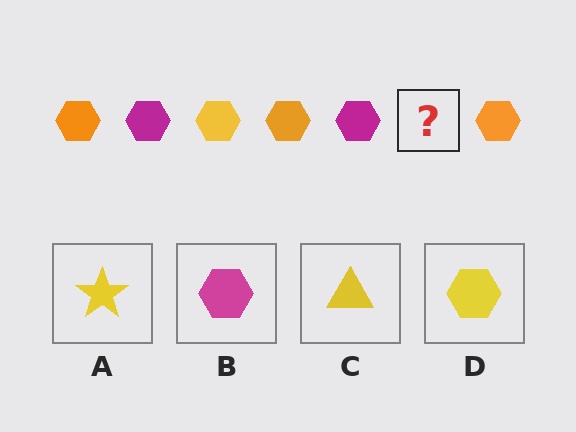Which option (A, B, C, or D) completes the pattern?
D.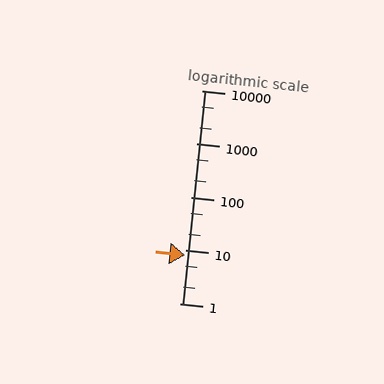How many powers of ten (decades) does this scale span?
The scale spans 4 decades, from 1 to 10000.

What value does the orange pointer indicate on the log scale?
The pointer indicates approximately 7.9.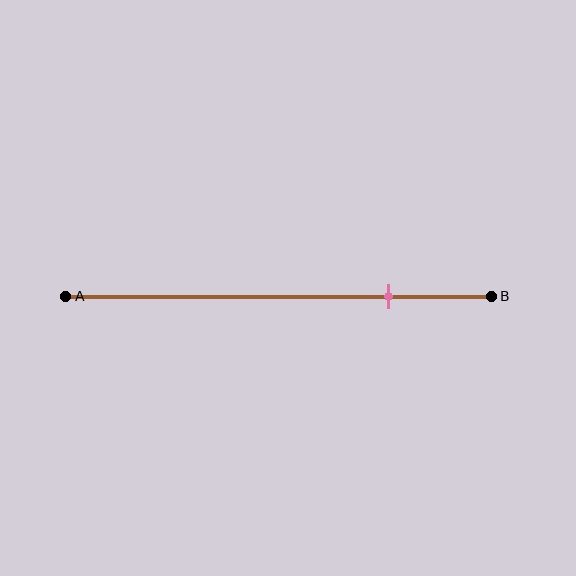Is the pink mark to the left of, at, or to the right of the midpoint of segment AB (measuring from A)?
The pink mark is to the right of the midpoint of segment AB.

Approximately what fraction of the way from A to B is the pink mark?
The pink mark is approximately 75% of the way from A to B.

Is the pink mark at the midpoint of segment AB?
No, the mark is at about 75% from A, not at the 50% midpoint.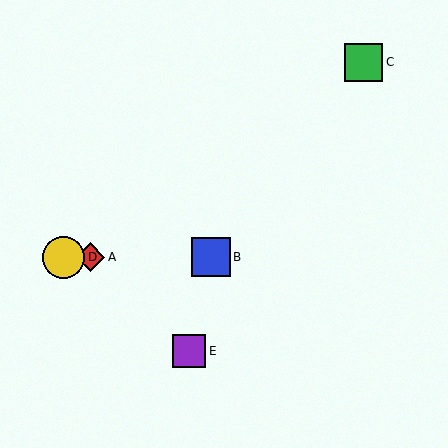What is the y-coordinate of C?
Object C is at y≈62.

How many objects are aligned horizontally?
3 objects (A, B, D) are aligned horizontally.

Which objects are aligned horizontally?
Objects A, B, D are aligned horizontally.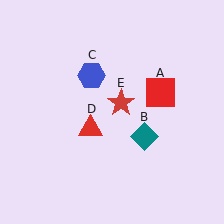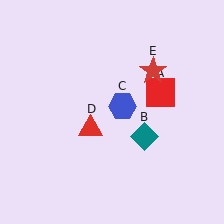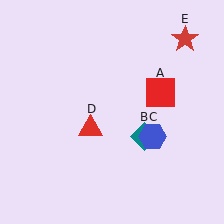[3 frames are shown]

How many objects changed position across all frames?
2 objects changed position: blue hexagon (object C), red star (object E).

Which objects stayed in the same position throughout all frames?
Red square (object A) and teal diamond (object B) and red triangle (object D) remained stationary.